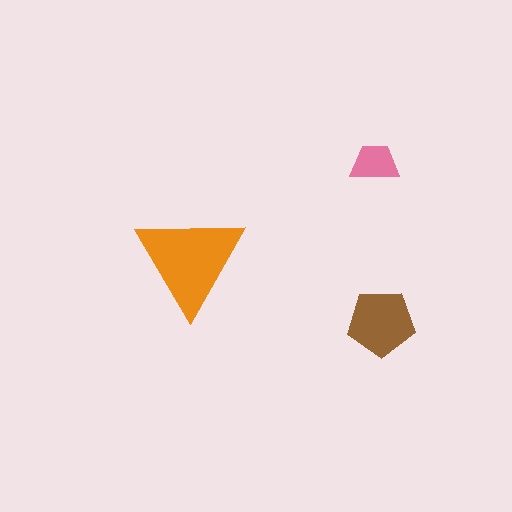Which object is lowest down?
The brown pentagon is bottommost.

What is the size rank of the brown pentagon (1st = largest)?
2nd.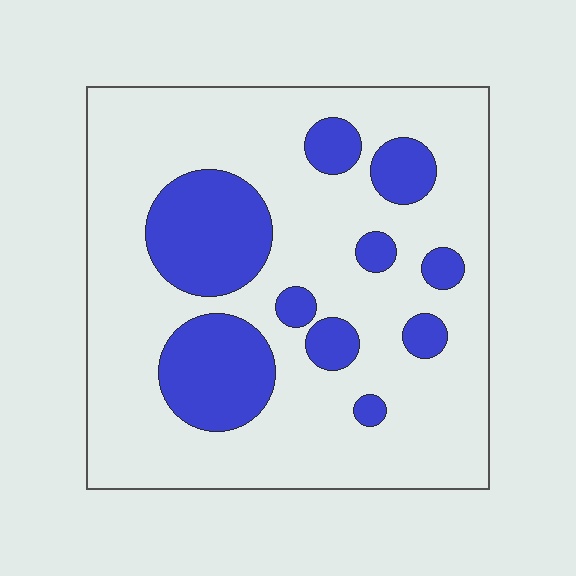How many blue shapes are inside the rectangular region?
10.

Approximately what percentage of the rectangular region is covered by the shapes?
Approximately 25%.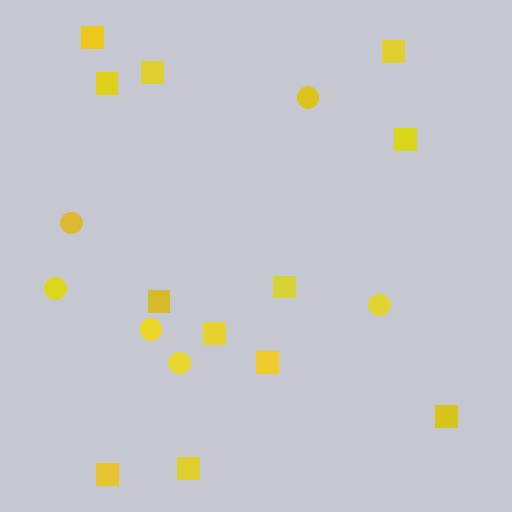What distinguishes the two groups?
There are 2 groups: one group of squares (12) and one group of circles (6).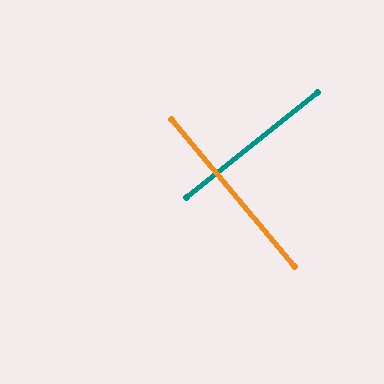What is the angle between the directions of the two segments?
Approximately 89 degrees.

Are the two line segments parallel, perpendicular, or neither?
Perpendicular — they meet at approximately 89°.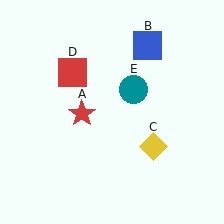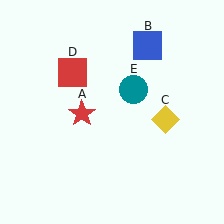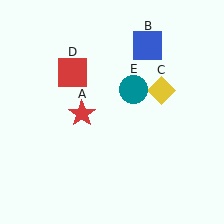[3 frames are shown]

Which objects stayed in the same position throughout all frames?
Red star (object A) and blue square (object B) and red square (object D) and teal circle (object E) remained stationary.